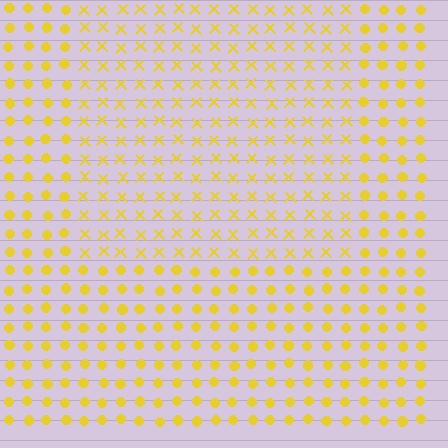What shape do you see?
I see a rectangle.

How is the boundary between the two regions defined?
The boundary is defined by a change in element shape: X marks inside vs. circles outside. All elements share the same color and spacing.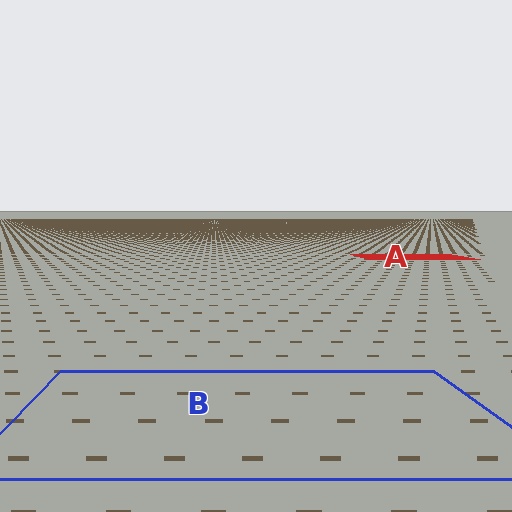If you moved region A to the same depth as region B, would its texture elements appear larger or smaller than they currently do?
They would appear larger. At a closer depth, the same texture elements are projected at a bigger on-screen size.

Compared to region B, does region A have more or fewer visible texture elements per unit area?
Region A has more texture elements per unit area — they are packed more densely because it is farther away.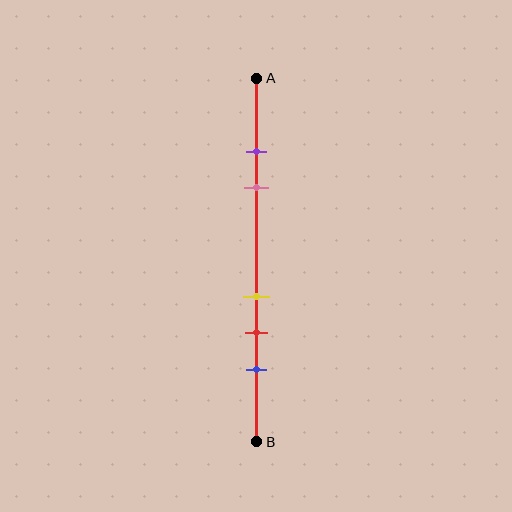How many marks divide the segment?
There are 5 marks dividing the segment.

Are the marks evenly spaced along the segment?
No, the marks are not evenly spaced.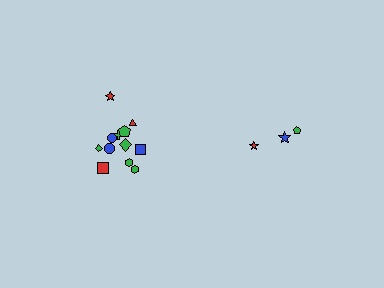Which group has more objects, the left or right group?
The left group.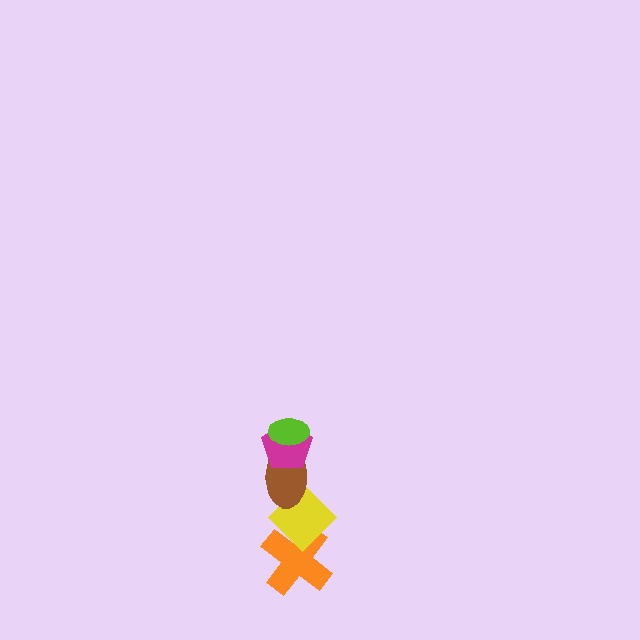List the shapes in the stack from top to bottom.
From top to bottom: the lime ellipse, the magenta pentagon, the brown ellipse, the yellow diamond, the orange cross.